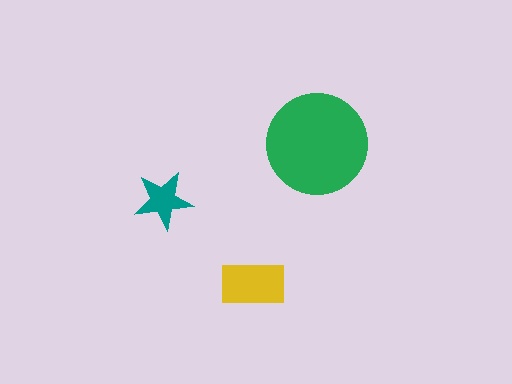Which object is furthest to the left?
The teal star is leftmost.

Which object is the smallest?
The teal star.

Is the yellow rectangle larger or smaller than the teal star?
Larger.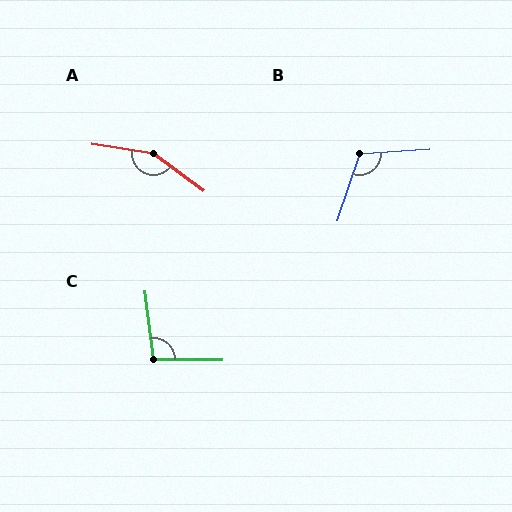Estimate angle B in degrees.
Approximately 112 degrees.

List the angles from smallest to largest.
C (97°), B (112°), A (152°).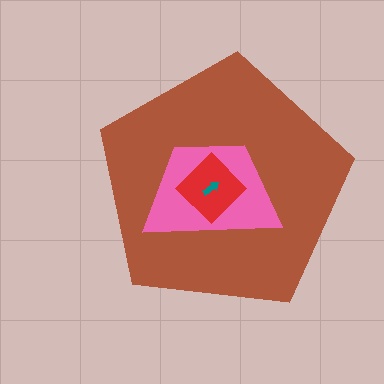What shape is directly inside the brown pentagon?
The pink trapezoid.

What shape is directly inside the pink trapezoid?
The red diamond.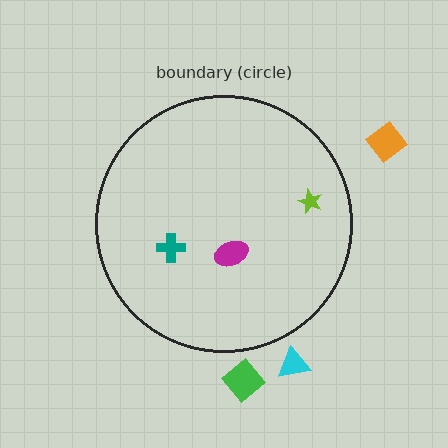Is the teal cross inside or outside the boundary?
Inside.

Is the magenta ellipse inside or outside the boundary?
Inside.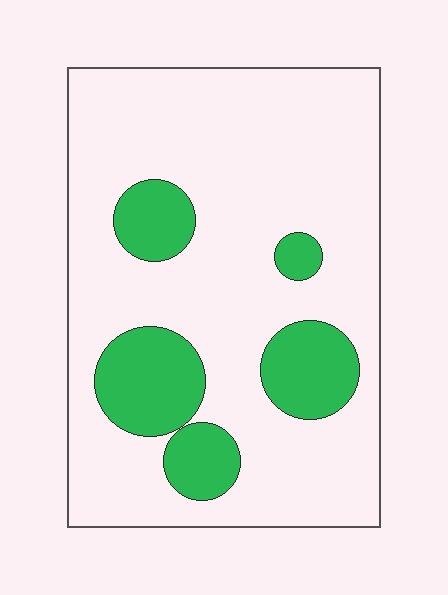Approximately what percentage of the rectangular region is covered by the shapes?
Approximately 20%.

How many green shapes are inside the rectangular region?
5.